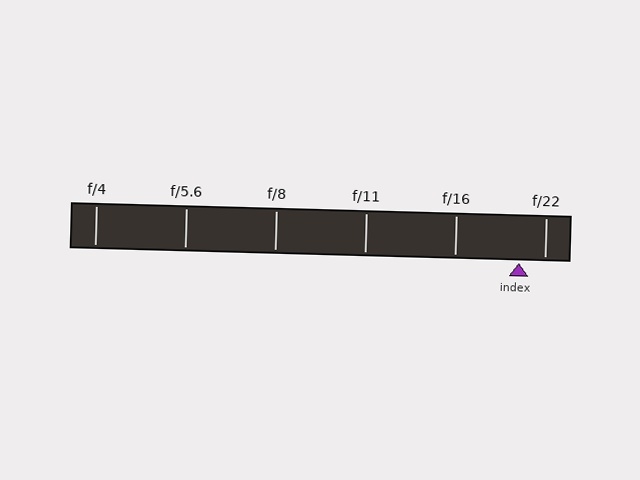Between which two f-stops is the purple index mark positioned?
The index mark is between f/16 and f/22.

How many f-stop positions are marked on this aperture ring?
There are 6 f-stop positions marked.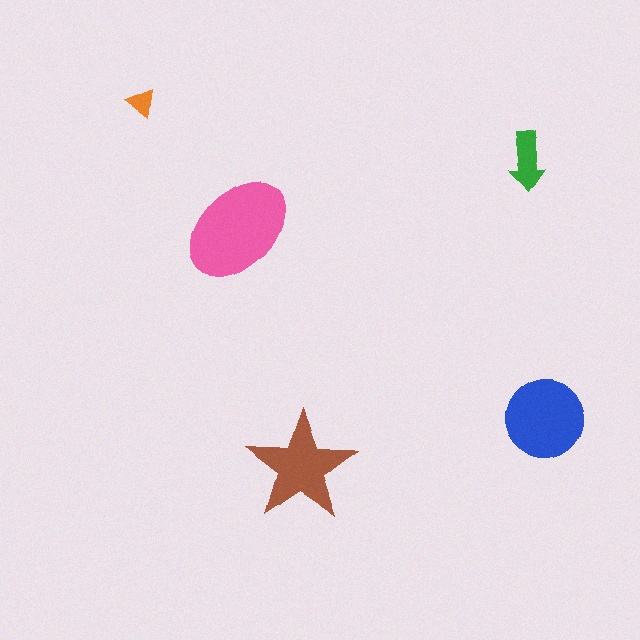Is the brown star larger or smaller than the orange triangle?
Larger.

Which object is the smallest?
The orange triangle.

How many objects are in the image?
There are 5 objects in the image.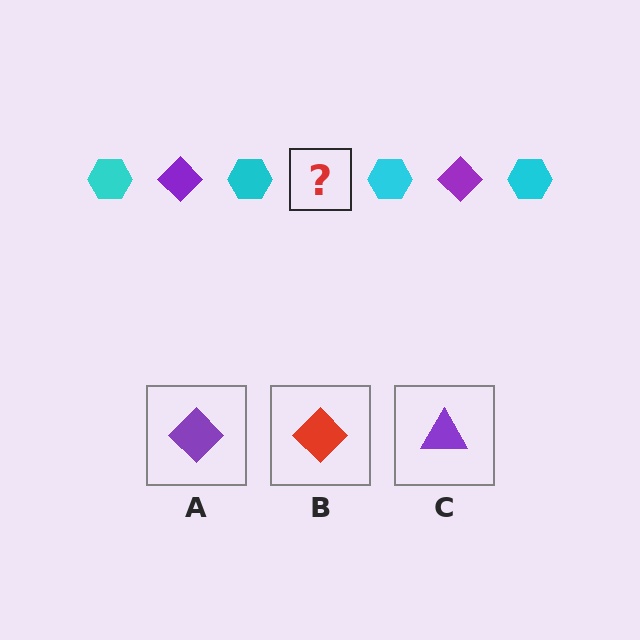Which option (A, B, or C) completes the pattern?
A.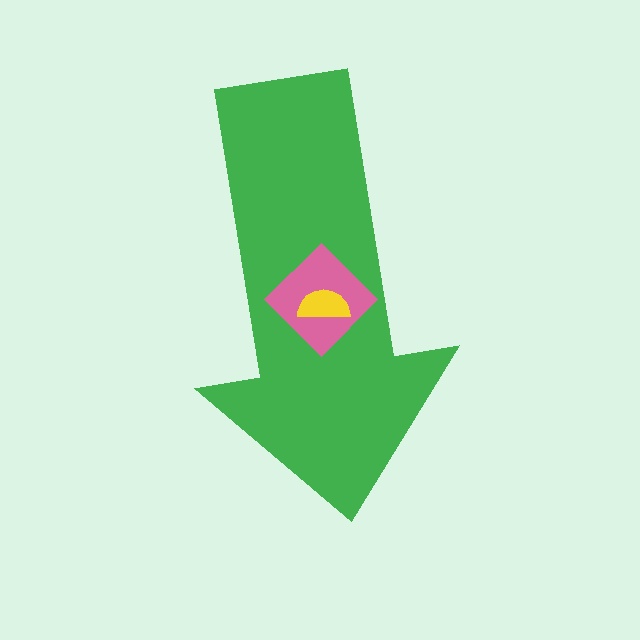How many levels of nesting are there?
3.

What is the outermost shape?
The green arrow.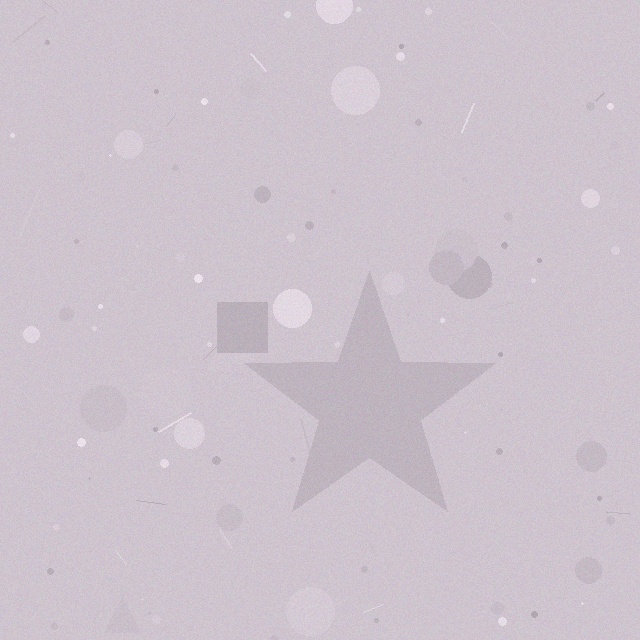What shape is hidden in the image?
A star is hidden in the image.